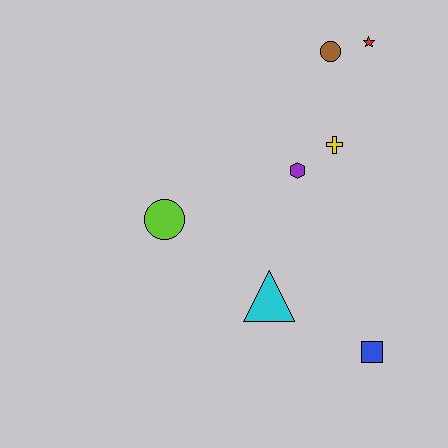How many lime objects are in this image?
There is 1 lime object.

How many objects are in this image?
There are 7 objects.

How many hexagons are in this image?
There is 1 hexagon.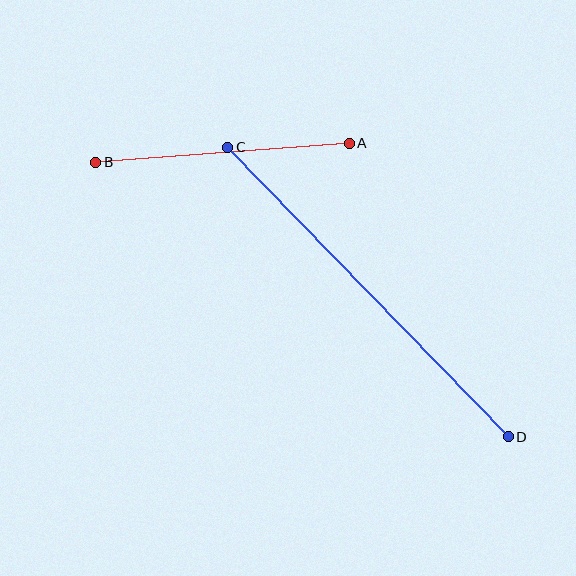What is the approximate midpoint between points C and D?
The midpoint is at approximately (368, 292) pixels.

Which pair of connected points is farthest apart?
Points C and D are farthest apart.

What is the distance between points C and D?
The distance is approximately 403 pixels.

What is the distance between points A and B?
The distance is approximately 254 pixels.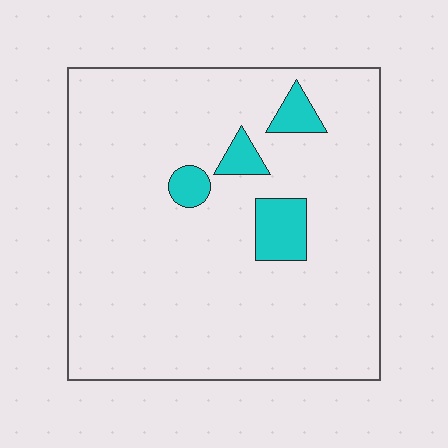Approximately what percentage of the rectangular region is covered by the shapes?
Approximately 10%.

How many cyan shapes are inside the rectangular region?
4.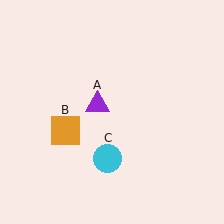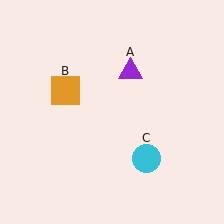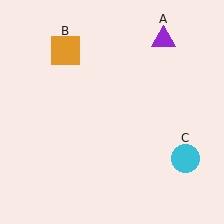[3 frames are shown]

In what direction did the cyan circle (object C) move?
The cyan circle (object C) moved right.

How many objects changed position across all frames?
3 objects changed position: purple triangle (object A), orange square (object B), cyan circle (object C).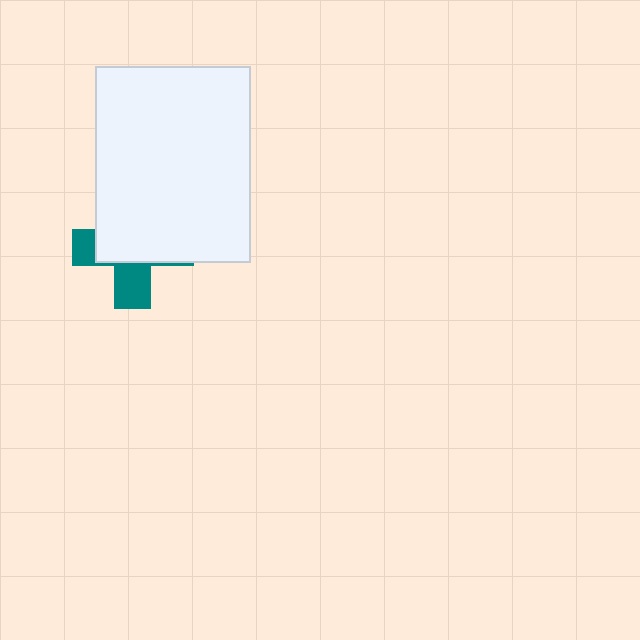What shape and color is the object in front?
The object in front is a white rectangle.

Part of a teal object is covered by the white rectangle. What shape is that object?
It is a cross.